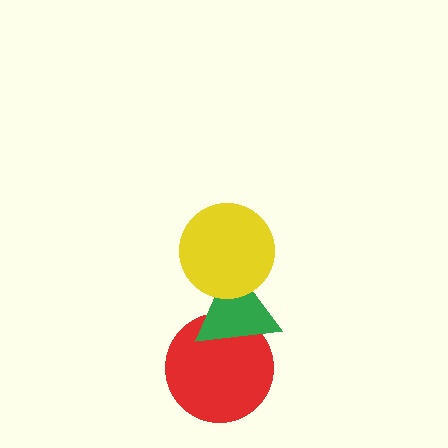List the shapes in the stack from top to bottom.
From top to bottom: the yellow circle, the green triangle, the red circle.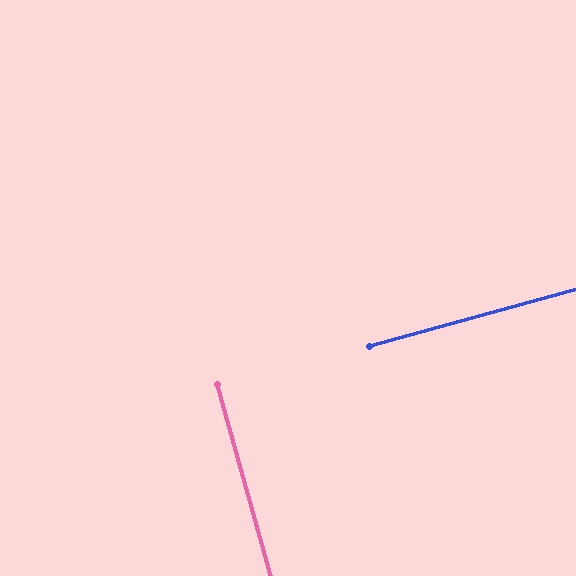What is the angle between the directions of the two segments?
Approximately 90 degrees.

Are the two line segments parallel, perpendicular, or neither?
Perpendicular — they meet at approximately 90°.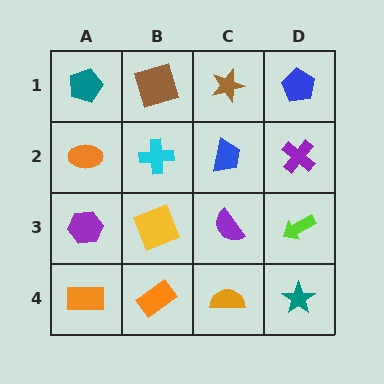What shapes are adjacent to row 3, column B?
A cyan cross (row 2, column B), an orange rectangle (row 4, column B), a purple hexagon (row 3, column A), a purple semicircle (row 3, column C).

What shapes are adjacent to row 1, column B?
A cyan cross (row 2, column B), a teal pentagon (row 1, column A), a brown star (row 1, column C).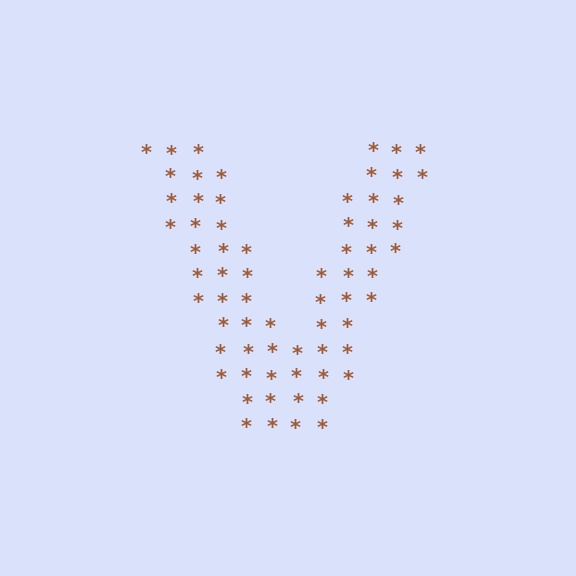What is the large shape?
The large shape is the letter V.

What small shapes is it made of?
It is made of small asterisks.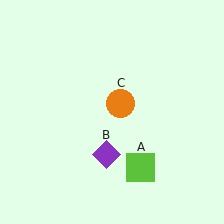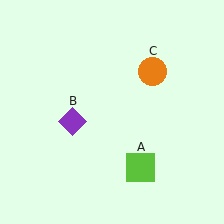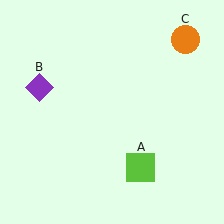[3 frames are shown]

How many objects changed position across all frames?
2 objects changed position: purple diamond (object B), orange circle (object C).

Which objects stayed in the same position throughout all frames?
Lime square (object A) remained stationary.